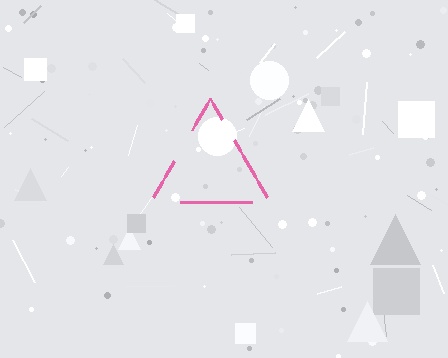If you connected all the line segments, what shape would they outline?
They would outline a triangle.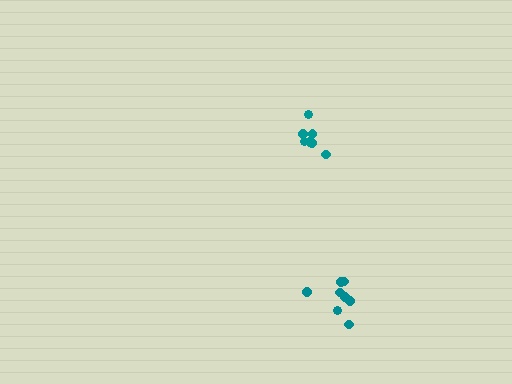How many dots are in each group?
Group 1: 8 dots, Group 2: 7 dots (15 total).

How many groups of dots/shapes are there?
There are 2 groups.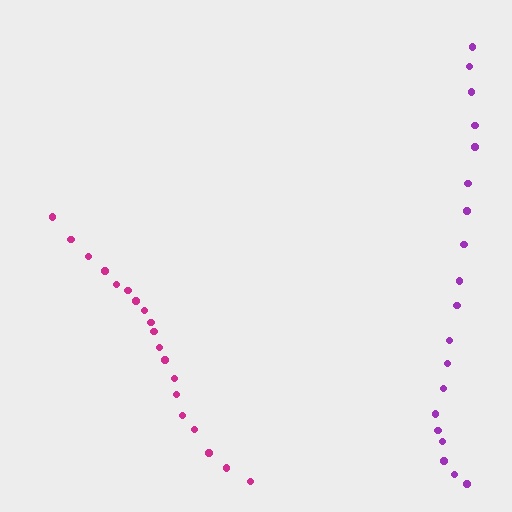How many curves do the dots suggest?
There are 2 distinct paths.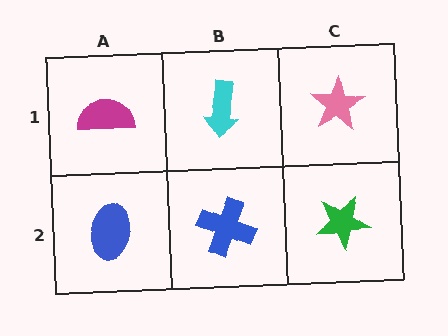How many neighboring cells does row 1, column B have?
3.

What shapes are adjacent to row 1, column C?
A green star (row 2, column C), a cyan arrow (row 1, column B).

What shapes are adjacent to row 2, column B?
A cyan arrow (row 1, column B), a blue ellipse (row 2, column A), a green star (row 2, column C).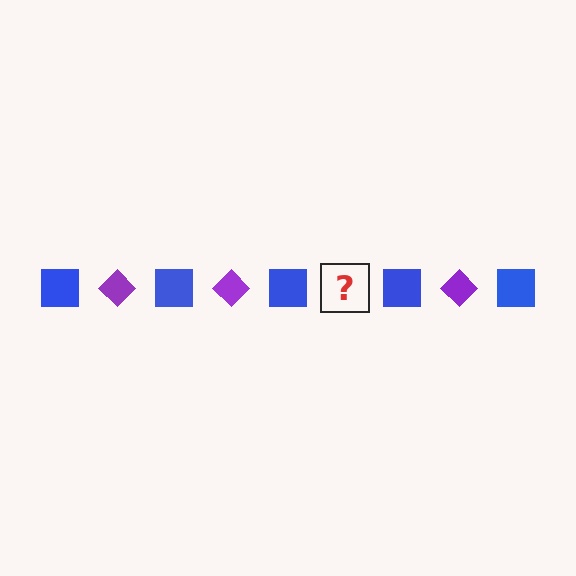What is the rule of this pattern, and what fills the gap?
The rule is that the pattern alternates between blue square and purple diamond. The gap should be filled with a purple diamond.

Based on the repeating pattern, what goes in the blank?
The blank should be a purple diamond.